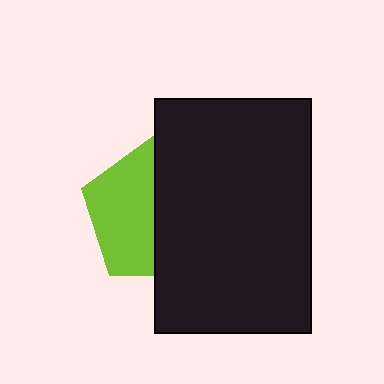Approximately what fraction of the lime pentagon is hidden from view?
Roughly 52% of the lime pentagon is hidden behind the black rectangle.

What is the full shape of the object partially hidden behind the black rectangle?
The partially hidden object is a lime pentagon.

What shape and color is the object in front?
The object in front is a black rectangle.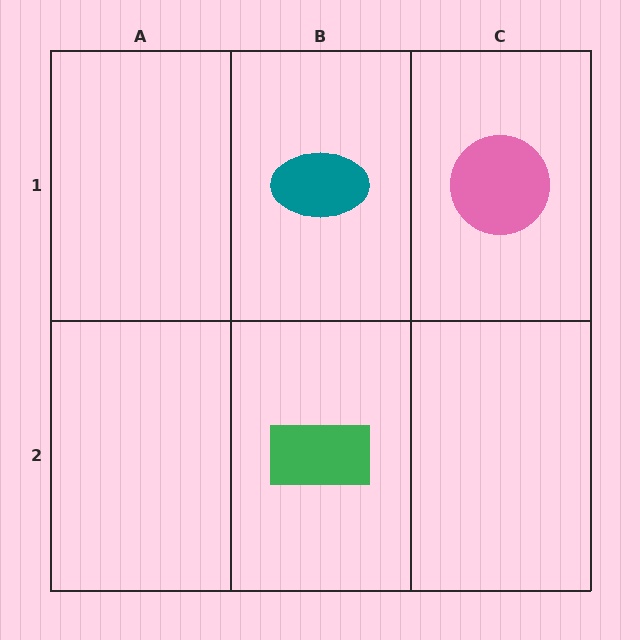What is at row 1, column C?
A pink circle.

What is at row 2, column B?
A green rectangle.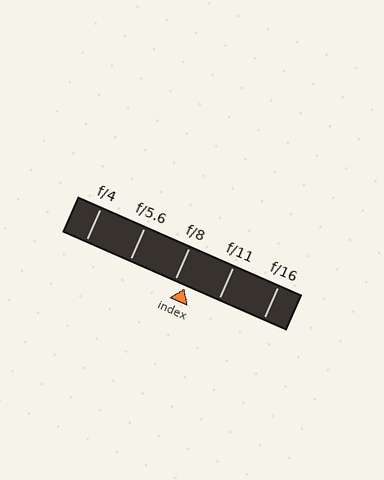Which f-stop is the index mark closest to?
The index mark is closest to f/8.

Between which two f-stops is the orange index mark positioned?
The index mark is between f/8 and f/11.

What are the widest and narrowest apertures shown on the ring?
The widest aperture shown is f/4 and the narrowest is f/16.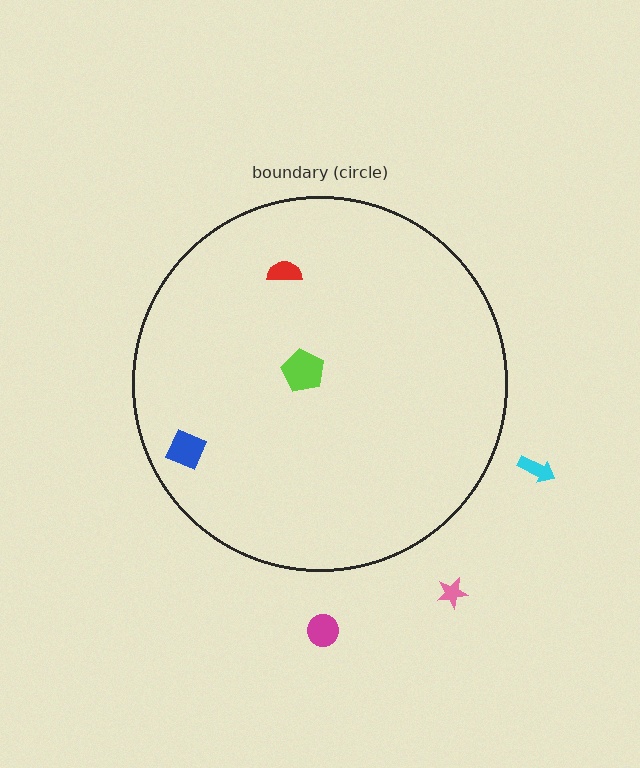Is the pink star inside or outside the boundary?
Outside.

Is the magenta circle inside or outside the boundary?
Outside.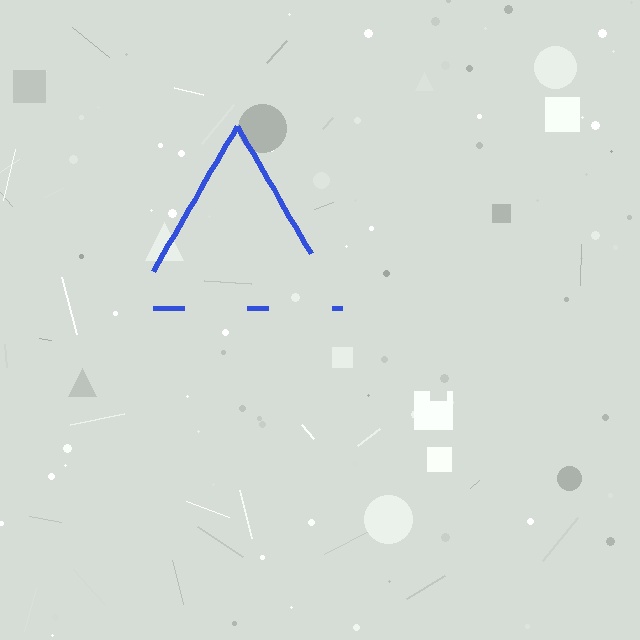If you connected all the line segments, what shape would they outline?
They would outline a triangle.